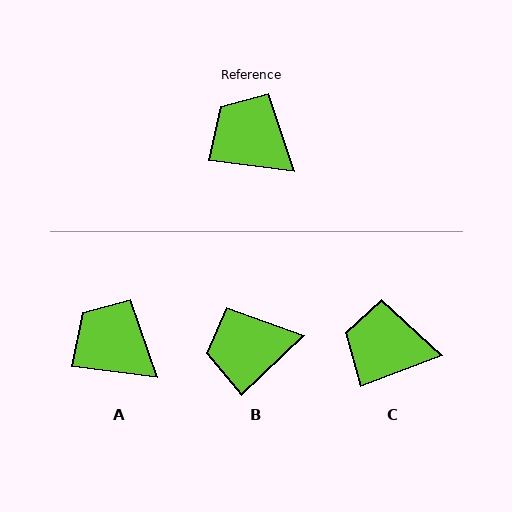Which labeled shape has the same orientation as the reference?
A.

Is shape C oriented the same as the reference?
No, it is off by about 28 degrees.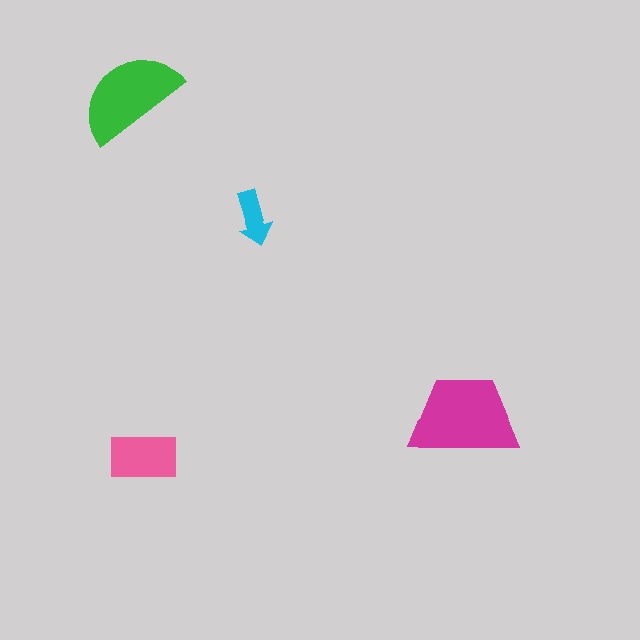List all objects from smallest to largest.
The cyan arrow, the pink rectangle, the green semicircle, the magenta trapezoid.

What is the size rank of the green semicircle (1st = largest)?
2nd.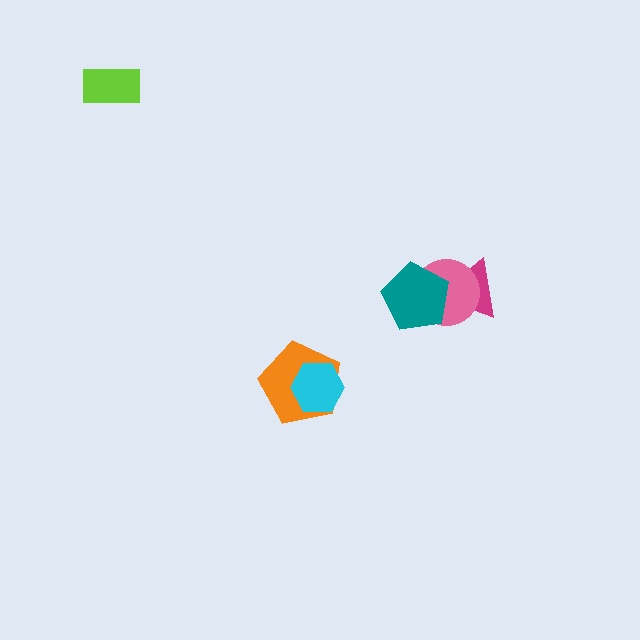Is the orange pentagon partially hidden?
Yes, it is partially covered by another shape.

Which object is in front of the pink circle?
The teal pentagon is in front of the pink circle.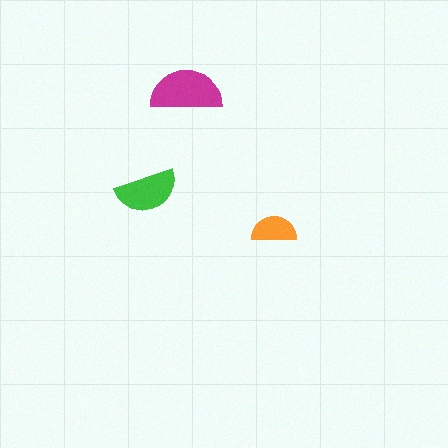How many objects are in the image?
There are 3 objects in the image.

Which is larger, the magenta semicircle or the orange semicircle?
The magenta one.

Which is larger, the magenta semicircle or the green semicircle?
The magenta one.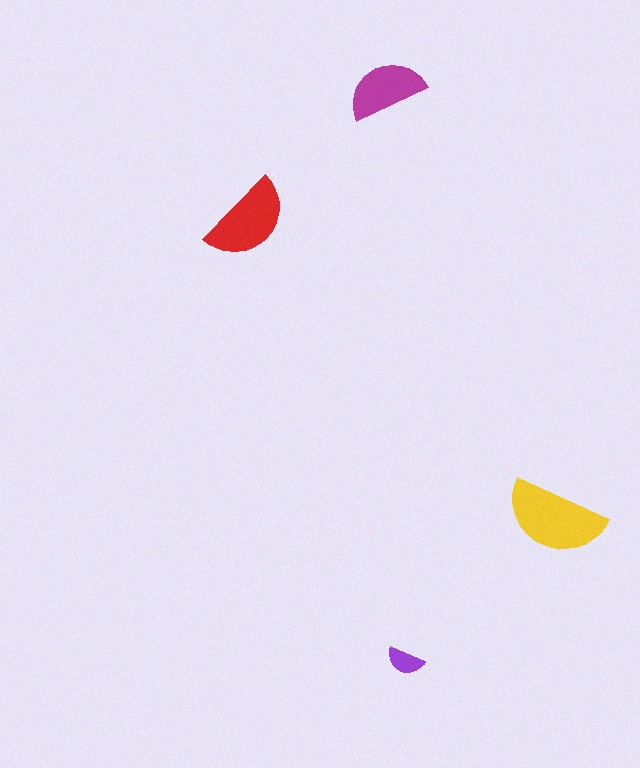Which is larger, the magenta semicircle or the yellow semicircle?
The yellow one.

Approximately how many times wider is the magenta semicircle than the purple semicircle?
About 2 times wider.